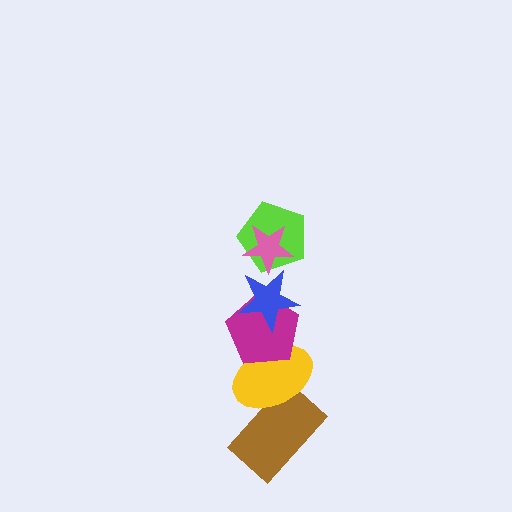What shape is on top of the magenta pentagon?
The blue star is on top of the magenta pentagon.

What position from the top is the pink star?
The pink star is 1st from the top.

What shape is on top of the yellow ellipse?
The magenta pentagon is on top of the yellow ellipse.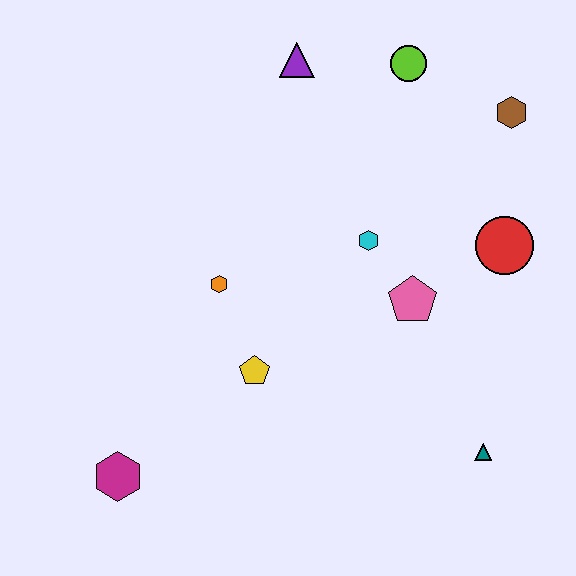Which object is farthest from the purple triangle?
The magenta hexagon is farthest from the purple triangle.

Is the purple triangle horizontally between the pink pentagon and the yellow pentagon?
Yes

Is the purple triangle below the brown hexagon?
No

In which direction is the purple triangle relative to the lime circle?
The purple triangle is to the left of the lime circle.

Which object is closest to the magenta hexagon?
The yellow pentagon is closest to the magenta hexagon.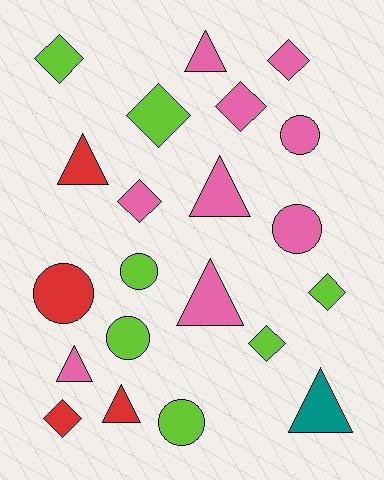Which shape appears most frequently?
Diamond, with 8 objects.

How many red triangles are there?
There are 2 red triangles.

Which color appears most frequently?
Pink, with 9 objects.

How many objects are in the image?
There are 21 objects.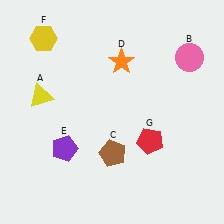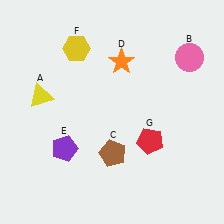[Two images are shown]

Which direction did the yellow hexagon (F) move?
The yellow hexagon (F) moved right.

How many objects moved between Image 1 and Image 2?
1 object moved between the two images.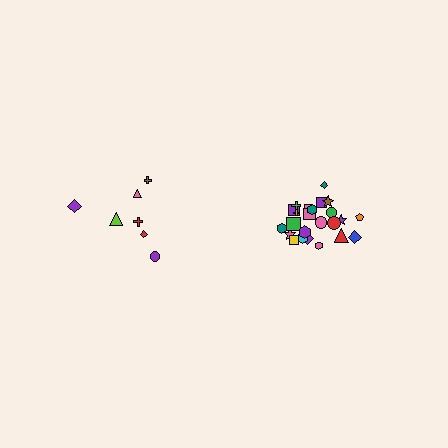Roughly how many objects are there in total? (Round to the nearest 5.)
Roughly 30 objects in total.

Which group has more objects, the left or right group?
The right group.